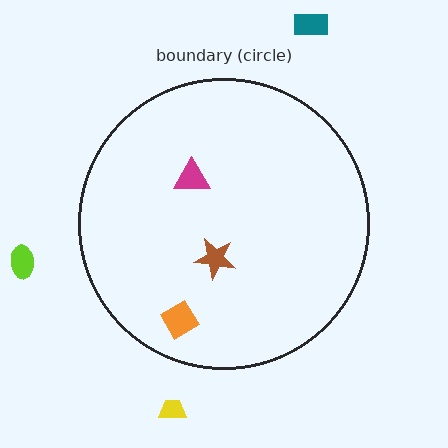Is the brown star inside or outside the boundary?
Inside.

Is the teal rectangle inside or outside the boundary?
Outside.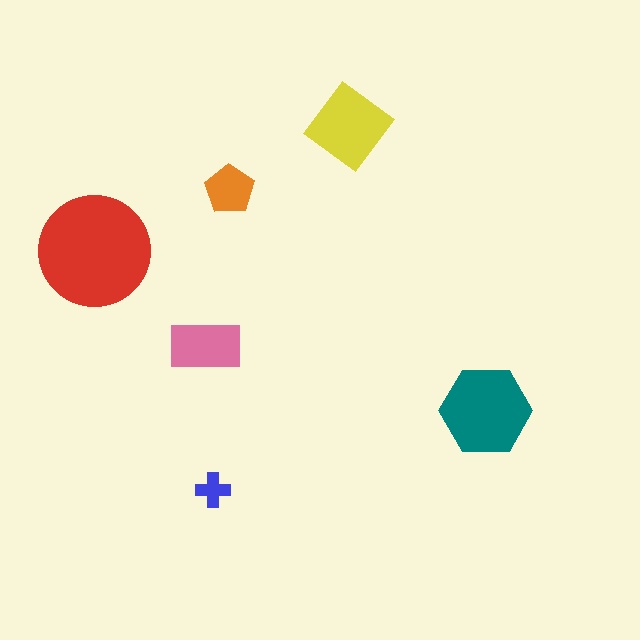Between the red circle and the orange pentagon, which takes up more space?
The red circle.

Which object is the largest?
The red circle.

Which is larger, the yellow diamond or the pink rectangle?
The yellow diamond.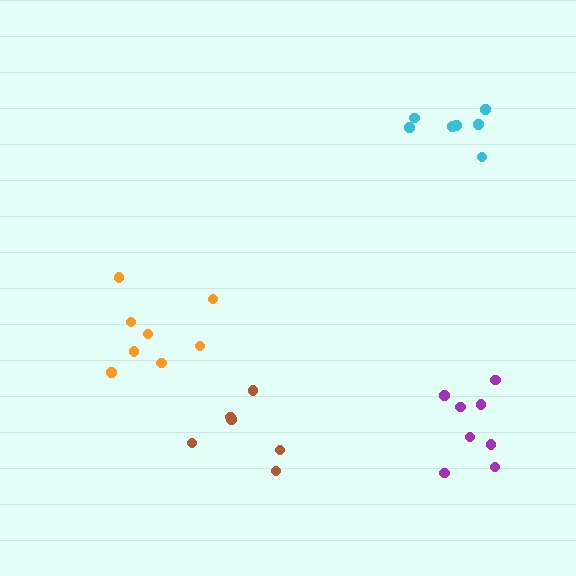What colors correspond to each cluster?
The clusters are colored: orange, brown, cyan, purple.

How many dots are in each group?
Group 1: 8 dots, Group 2: 7 dots, Group 3: 7 dots, Group 4: 8 dots (30 total).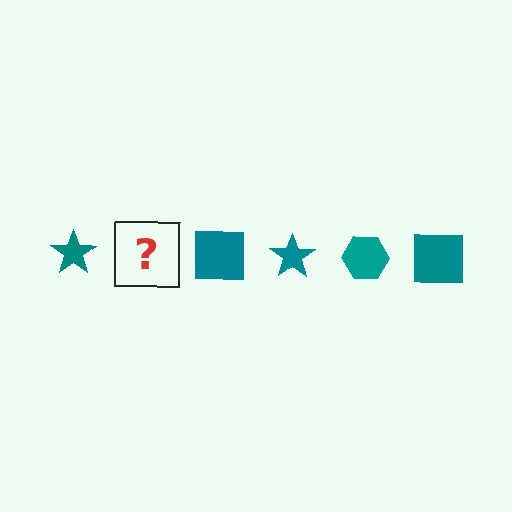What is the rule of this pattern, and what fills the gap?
The rule is that the pattern cycles through star, hexagon, square shapes in teal. The gap should be filled with a teal hexagon.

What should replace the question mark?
The question mark should be replaced with a teal hexagon.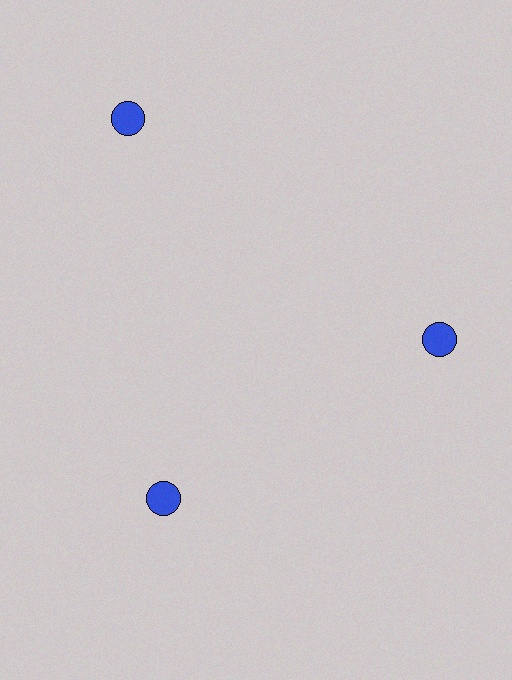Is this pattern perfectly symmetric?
No. The 3 blue circles are arranged in a ring, but one element near the 11 o'clock position is pushed outward from the center, breaking the 3-fold rotational symmetry.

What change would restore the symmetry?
The symmetry would be restored by moving it inward, back onto the ring so that all 3 circles sit at equal angles and equal distance from the center.